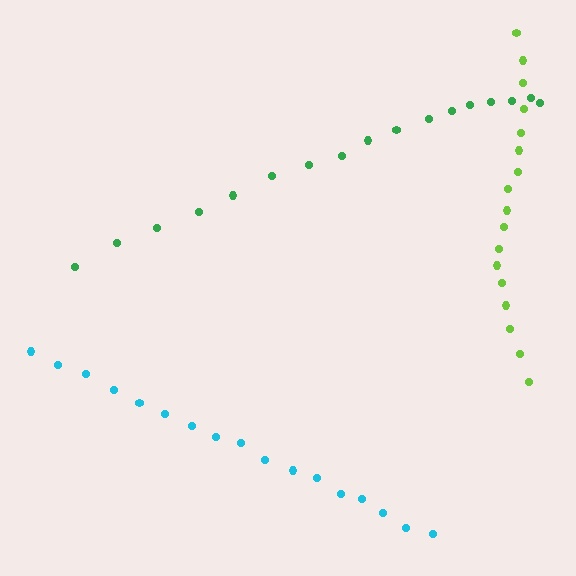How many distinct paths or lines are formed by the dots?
There are 3 distinct paths.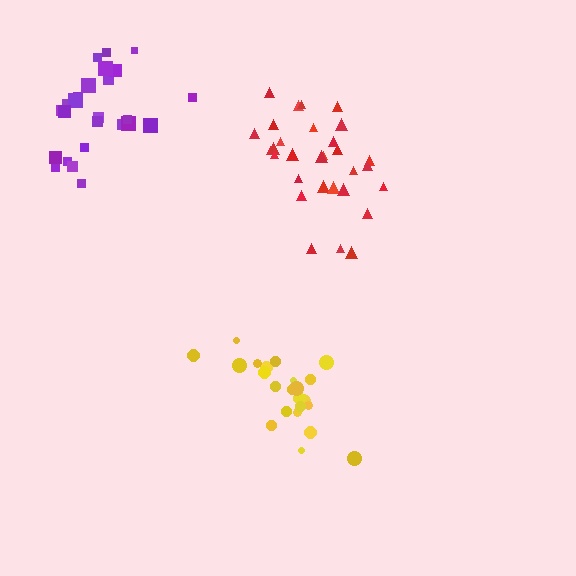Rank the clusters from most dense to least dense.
yellow, red, purple.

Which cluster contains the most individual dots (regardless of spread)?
Red (30).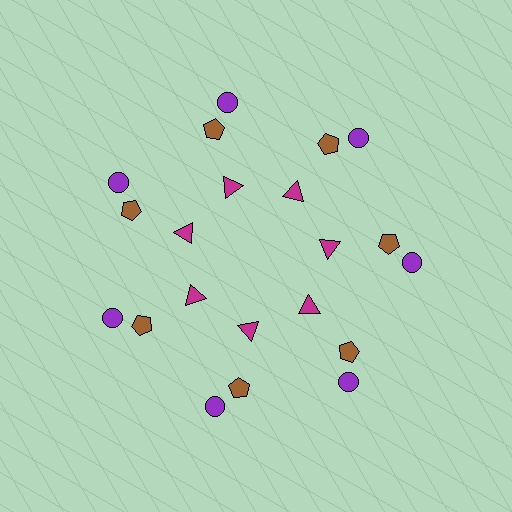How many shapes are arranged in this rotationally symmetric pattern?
There are 21 shapes, arranged in 7 groups of 3.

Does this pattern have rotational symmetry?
Yes, this pattern has 7-fold rotational symmetry. It looks the same after rotating 51 degrees around the center.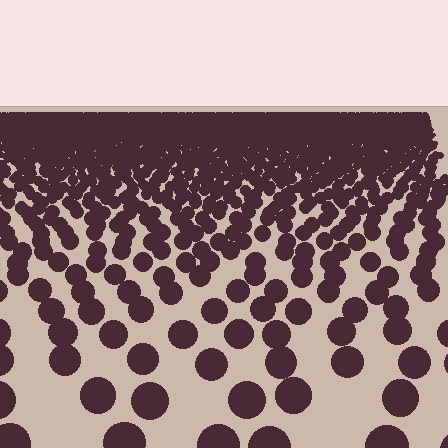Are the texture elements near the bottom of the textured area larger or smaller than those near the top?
Larger. Near the bottom, elements are closer to the viewer and appear at a bigger on-screen size.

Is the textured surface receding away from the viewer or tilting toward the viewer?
The surface is receding away from the viewer. Texture elements get smaller and denser toward the top.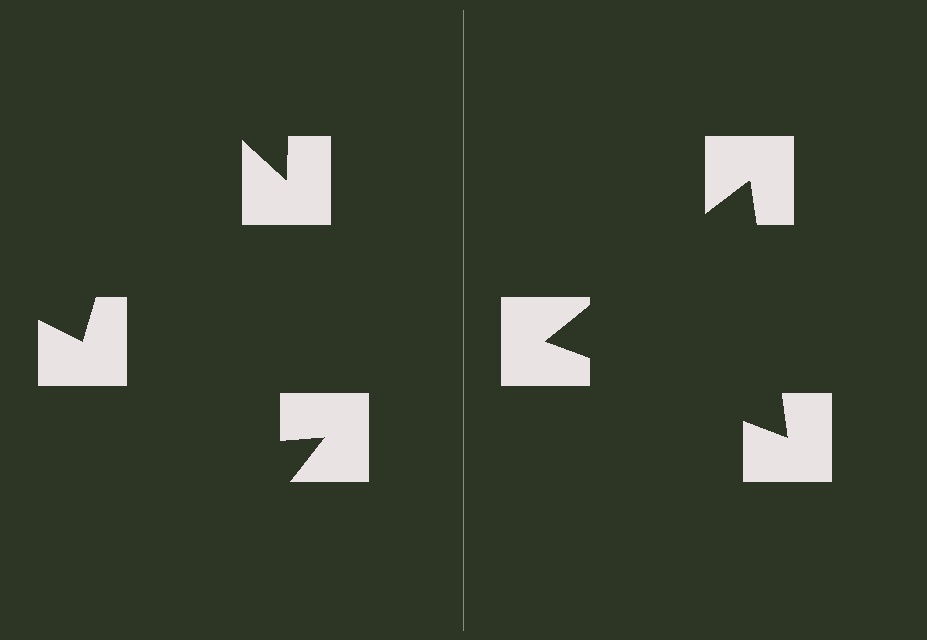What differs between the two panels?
The notched squares are positioned identically on both sides; only the wedge orientations differ. On the right they align to a triangle; on the left they are misaligned.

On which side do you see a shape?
An illusory triangle appears on the right side. On the left side the wedge cuts are rotated, so no coherent shape forms.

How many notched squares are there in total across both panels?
6 — 3 on each side.